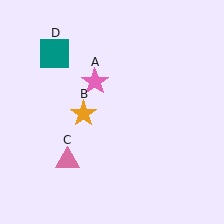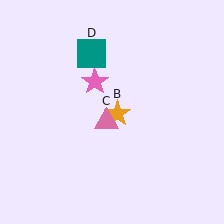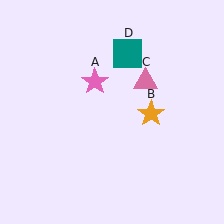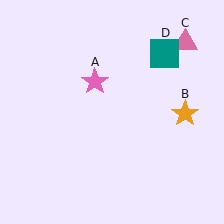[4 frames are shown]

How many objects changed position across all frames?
3 objects changed position: orange star (object B), pink triangle (object C), teal square (object D).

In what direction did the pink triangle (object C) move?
The pink triangle (object C) moved up and to the right.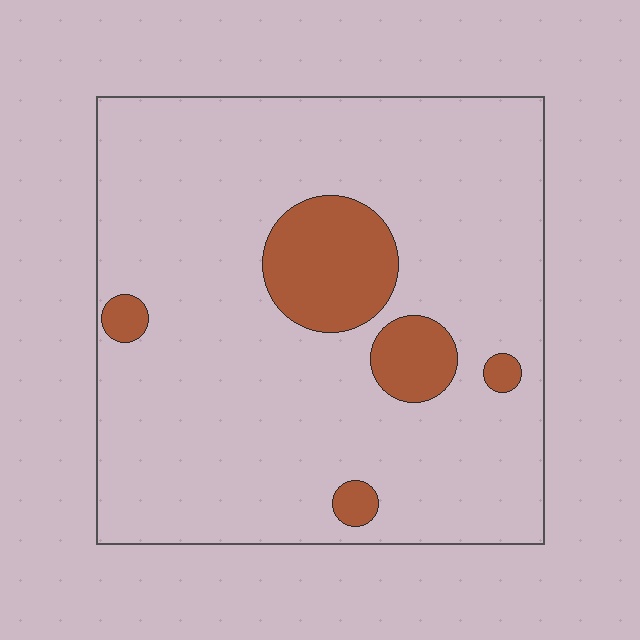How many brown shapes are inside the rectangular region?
5.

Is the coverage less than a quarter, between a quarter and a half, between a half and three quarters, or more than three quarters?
Less than a quarter.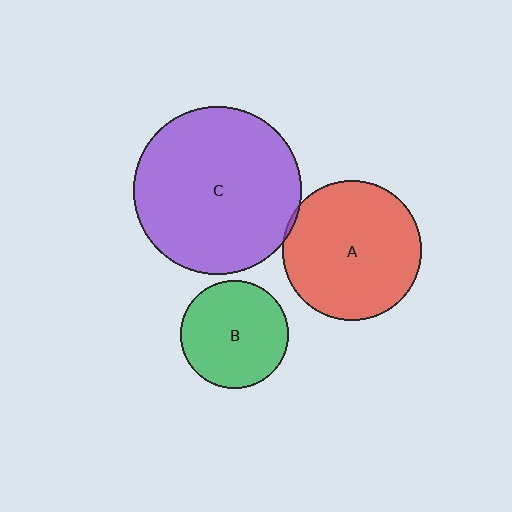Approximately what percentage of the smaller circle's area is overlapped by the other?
Approximately 5%.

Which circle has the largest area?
Circle C (purple).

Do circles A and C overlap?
Yes.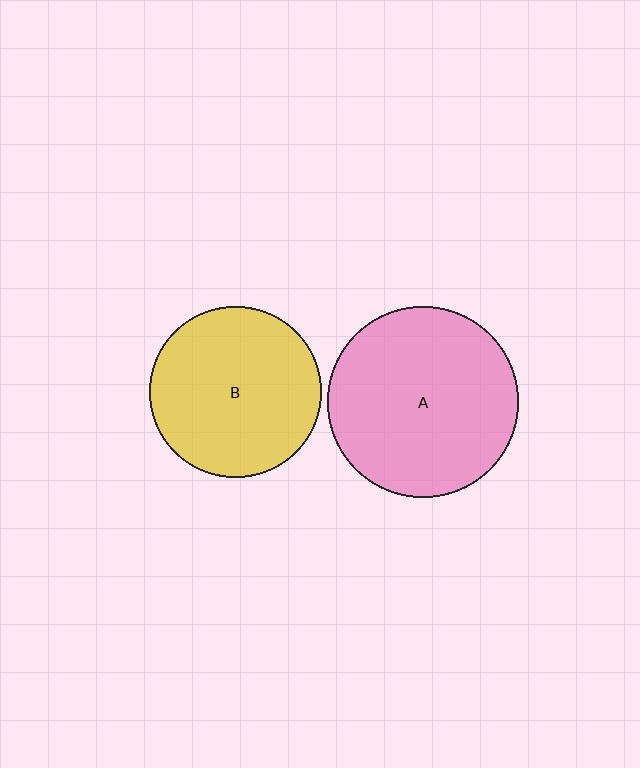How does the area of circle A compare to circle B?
Approximately 1.2 times.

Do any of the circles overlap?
No, none of the circles overlap.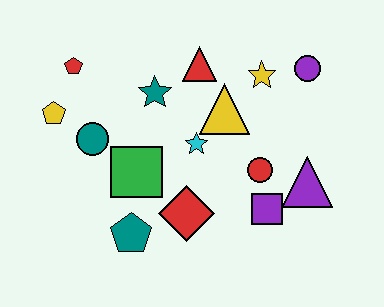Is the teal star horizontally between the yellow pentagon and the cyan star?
Yes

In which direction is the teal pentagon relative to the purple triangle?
The teal pentagon is to the left of the purple triangle.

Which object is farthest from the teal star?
The purple triangle is farthest from the teal star.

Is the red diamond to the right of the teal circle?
Yes